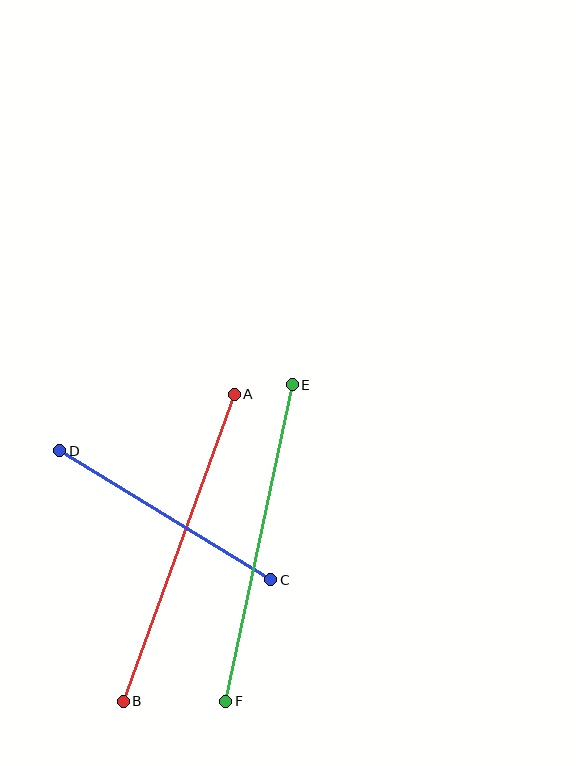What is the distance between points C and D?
The distance is approximately 247 pixels.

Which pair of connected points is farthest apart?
Points A and B are farthest apart.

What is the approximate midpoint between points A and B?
The midpoint is at approximately (179, 548) pixels.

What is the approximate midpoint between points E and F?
The midpoint is at approximately (259, 543) pixels.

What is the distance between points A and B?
The distance is approximately 326 pixels.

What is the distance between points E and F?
The distance is approximately 323 pixels.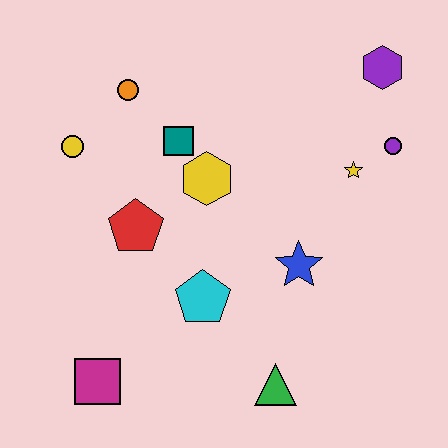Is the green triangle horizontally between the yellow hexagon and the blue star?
Yes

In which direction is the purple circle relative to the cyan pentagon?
The purple circle is to the right of the cyan pentagon.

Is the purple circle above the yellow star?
Yes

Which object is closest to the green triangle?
The cyan pentagon is closest to the green triangle.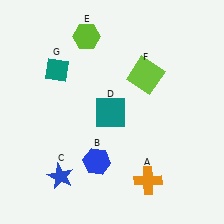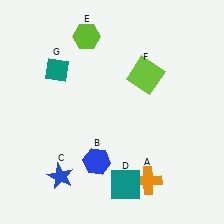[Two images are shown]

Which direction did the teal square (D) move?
The teal square (D) moved down.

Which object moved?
The teal square (D) moved down.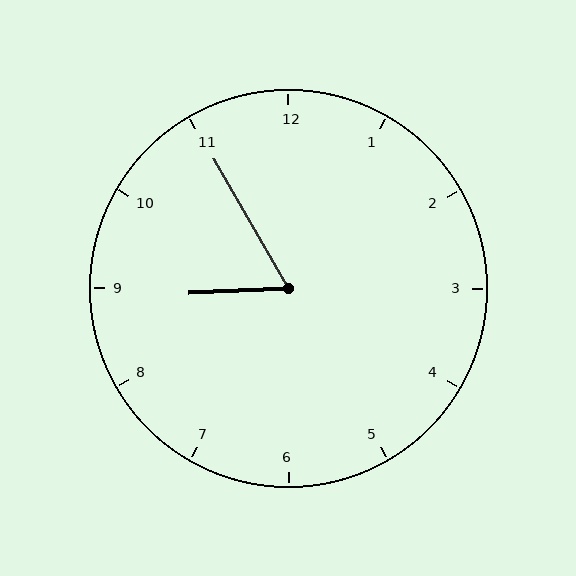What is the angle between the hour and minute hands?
Approximately 62 degrees.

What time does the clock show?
8:55.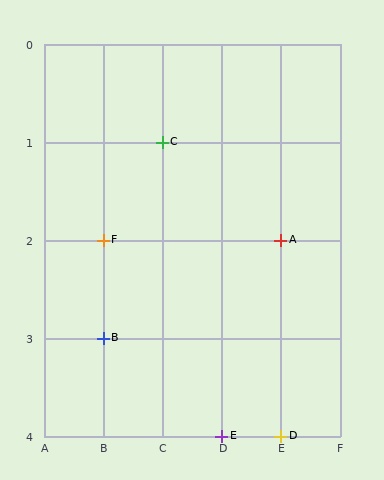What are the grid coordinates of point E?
Point E is at grid coordinates (D, 4).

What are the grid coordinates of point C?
Point C is at grid coordinates (C, 1).